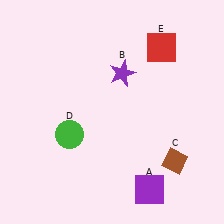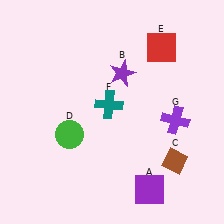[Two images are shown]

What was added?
A teal cross (F), a purple cross (G) were added in Image 2.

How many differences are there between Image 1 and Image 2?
There are 2 differences between the two images.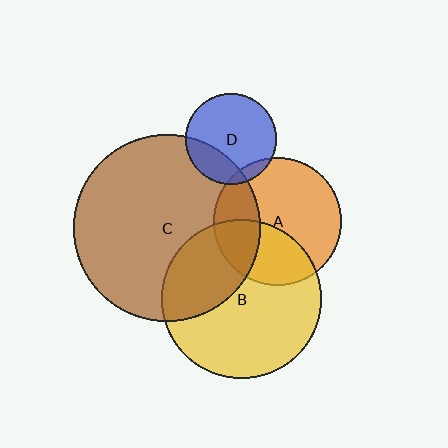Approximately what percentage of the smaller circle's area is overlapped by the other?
Approximately 25%.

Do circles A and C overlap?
Yes.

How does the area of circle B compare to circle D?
Approximately 3.1 times.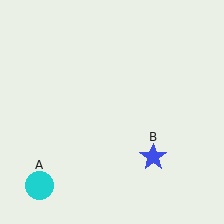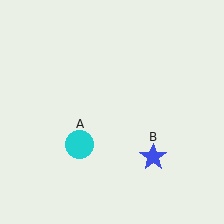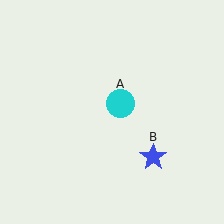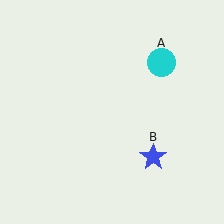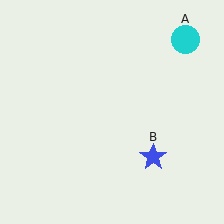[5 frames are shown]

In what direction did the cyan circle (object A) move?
The cyan circle (object A) moved up and to the right.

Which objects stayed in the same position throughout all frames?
Blue star (object B) remained stationary.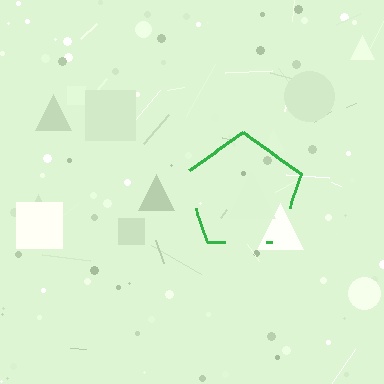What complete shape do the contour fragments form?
The contour fragments form a pentagon.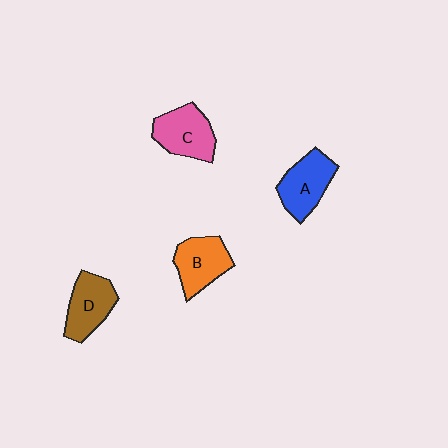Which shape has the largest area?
Shape C (pink).